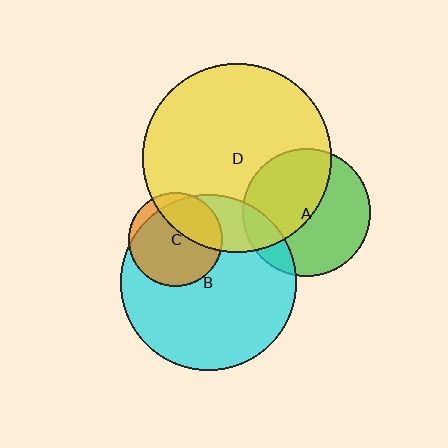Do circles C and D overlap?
Yes.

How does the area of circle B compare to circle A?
Approximately 1.9 times.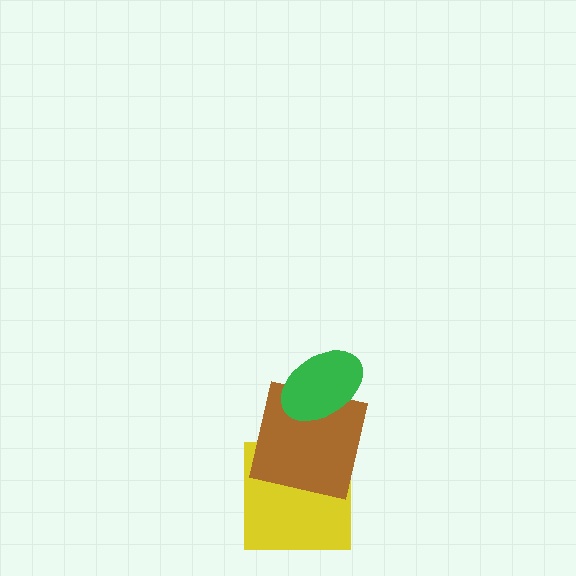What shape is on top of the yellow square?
The brown square is on top of the yellow square.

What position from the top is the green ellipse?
The green ellipse is 1st from the top.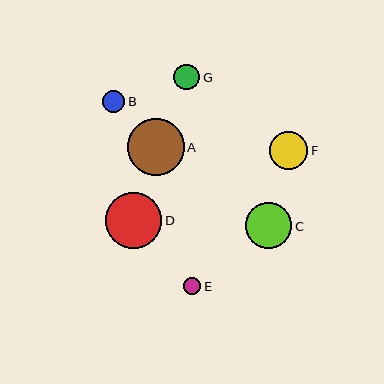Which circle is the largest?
Circle A is the largest with a size of approximately 57 pixels.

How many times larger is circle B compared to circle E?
Circle B is approximately 1.3 times the size of circle E.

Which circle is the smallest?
Circle E is the smallest with a size of approximately 17 pixels.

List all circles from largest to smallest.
From largest to smallest: A, D, C, F, G, B, E.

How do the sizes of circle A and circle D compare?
Circle A and circle D are approximately the same size.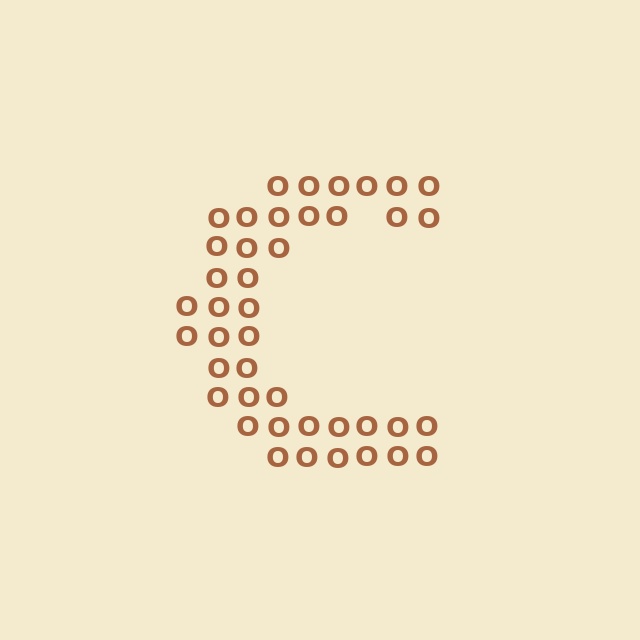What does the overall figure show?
The overall figure shows the letter C.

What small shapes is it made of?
It is made of small letter O's.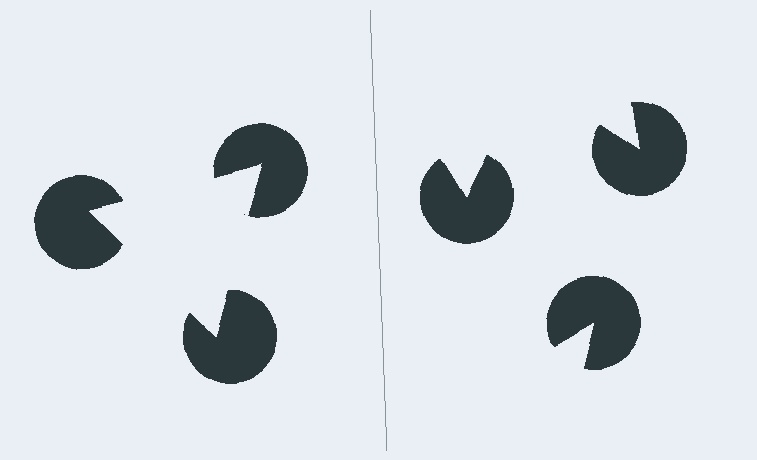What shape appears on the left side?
An illusory triangle.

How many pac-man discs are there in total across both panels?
6 — 3 on each side.